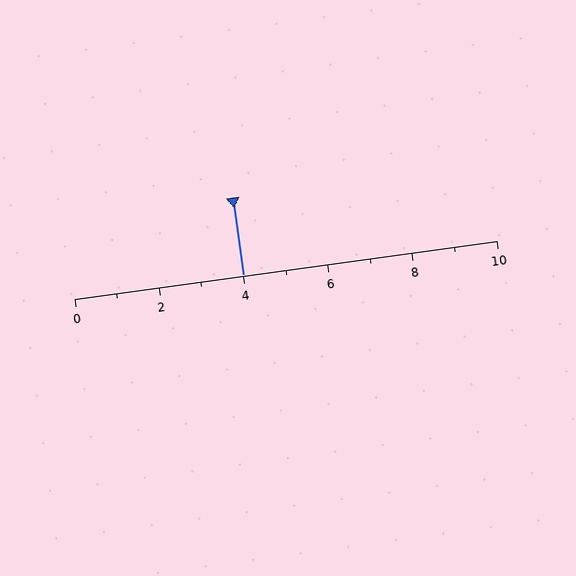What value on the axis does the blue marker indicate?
The marker indicates approximately 4.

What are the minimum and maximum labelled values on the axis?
The axis runs from 0 to 10.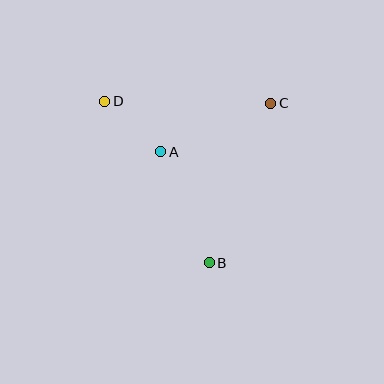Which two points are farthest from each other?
Points B and D are farthest from each other.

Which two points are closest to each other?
Points A and D are closest to each other.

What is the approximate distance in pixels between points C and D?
The distance between C and D is approximately 166 pixels.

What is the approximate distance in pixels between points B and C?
The distance between B and C is approximately 171 pixels.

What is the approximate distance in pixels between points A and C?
The distance between A and C is approximately 120 pixels.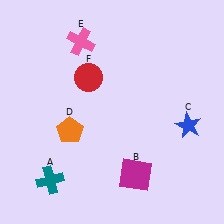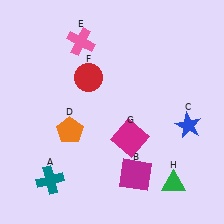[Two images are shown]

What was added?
A magenta square (G), a green triangle (H) were added in Image 2.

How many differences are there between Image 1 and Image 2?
There are 2 differences between the two images.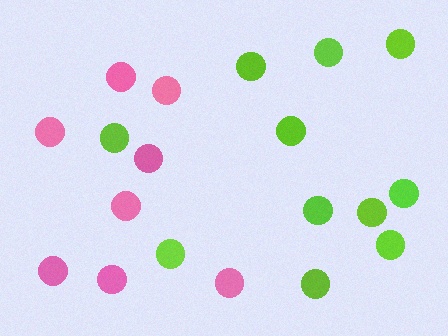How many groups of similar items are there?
There are 2 groups: one group of lime circles (11) and one group of pink circles (8).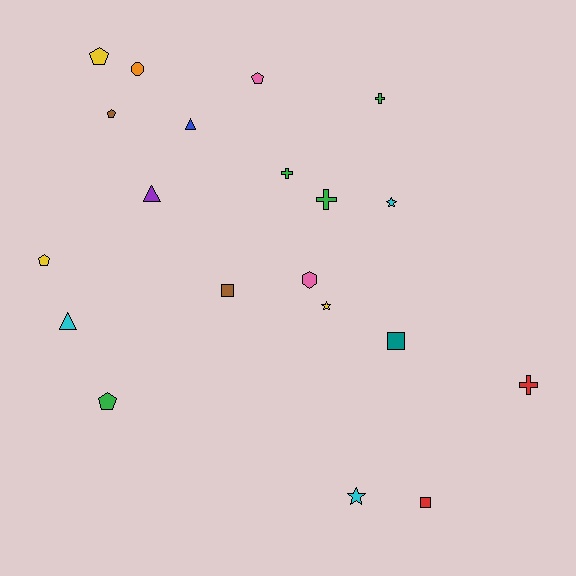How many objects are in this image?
There are 20 objects.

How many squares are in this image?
There are 3 squares.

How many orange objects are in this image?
There is 1 orange object.